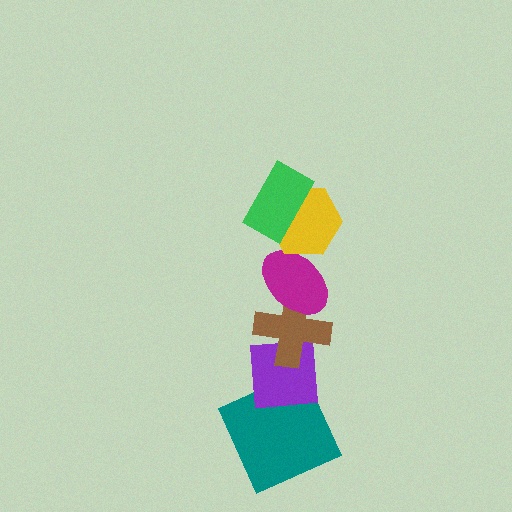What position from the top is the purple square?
The purple square is 5th from the top.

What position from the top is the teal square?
The teal square is 6th from the top.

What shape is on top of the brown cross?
The magenta ellipse is on top of the brown cross.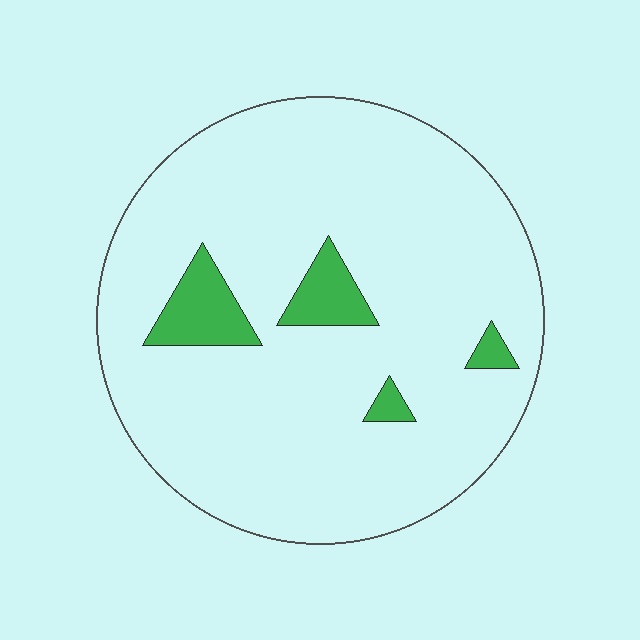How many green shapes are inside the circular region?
4.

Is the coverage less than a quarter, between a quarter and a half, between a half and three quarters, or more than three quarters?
Less than a quarter.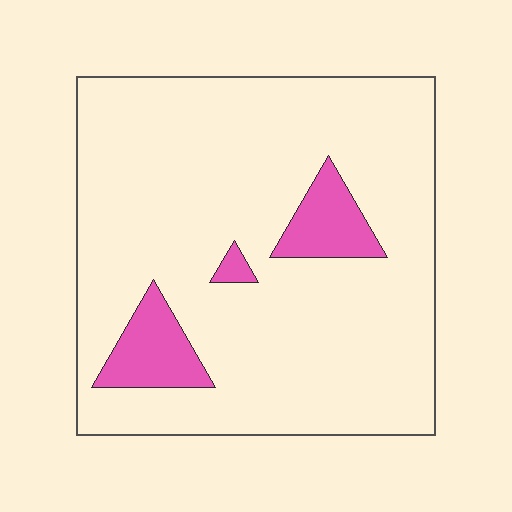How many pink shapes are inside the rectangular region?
3.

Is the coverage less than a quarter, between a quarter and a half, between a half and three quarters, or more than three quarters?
Less than a quarter.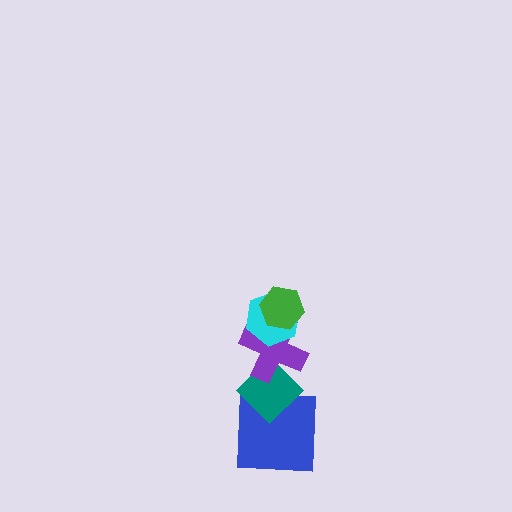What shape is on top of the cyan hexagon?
The green hexagon is on top of the cyan hexagon.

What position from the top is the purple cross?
The purple cross is 3rd from the top.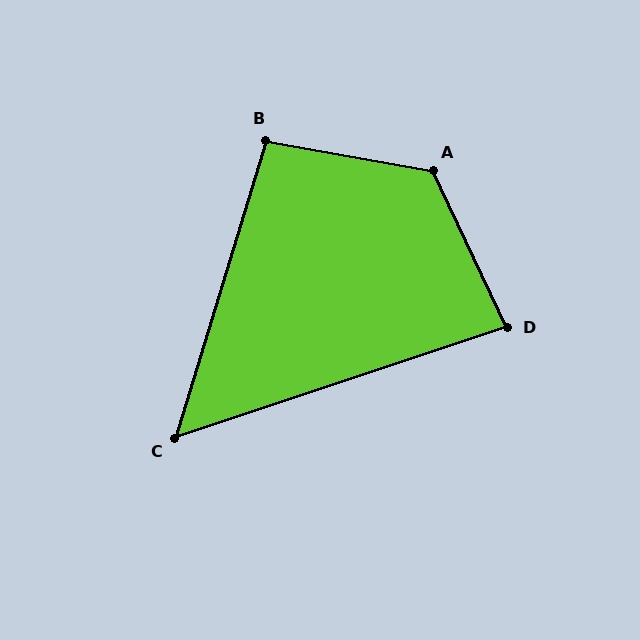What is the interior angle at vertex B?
Approximately 97 degrees (obtuse).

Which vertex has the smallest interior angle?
C, at approximately 55 degrees.